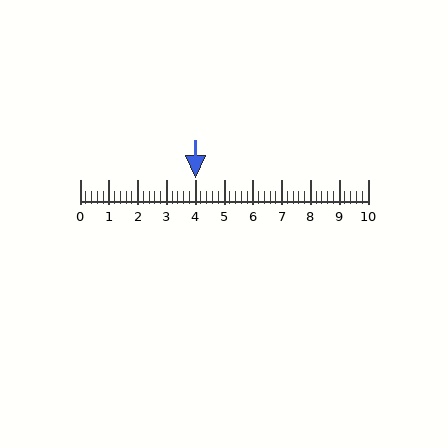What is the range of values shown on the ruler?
The ruler shows values from 0 to 10.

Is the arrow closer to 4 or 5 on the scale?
The arrow is closer to 4.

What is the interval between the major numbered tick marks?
The major tick marks are spaced 1 units apart.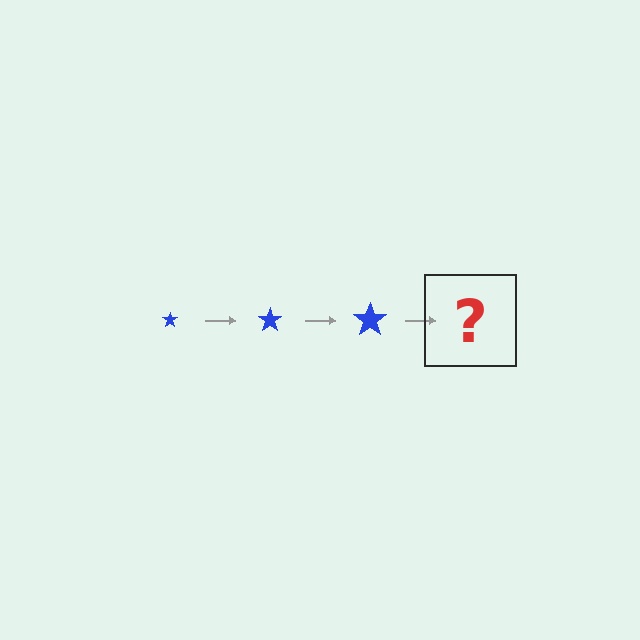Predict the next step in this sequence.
The next step is a blue star, larger than the previous one.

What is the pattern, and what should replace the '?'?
The pattern is that the star gets progressively larger each step. The '?' should be a blue star, larger than the previous one.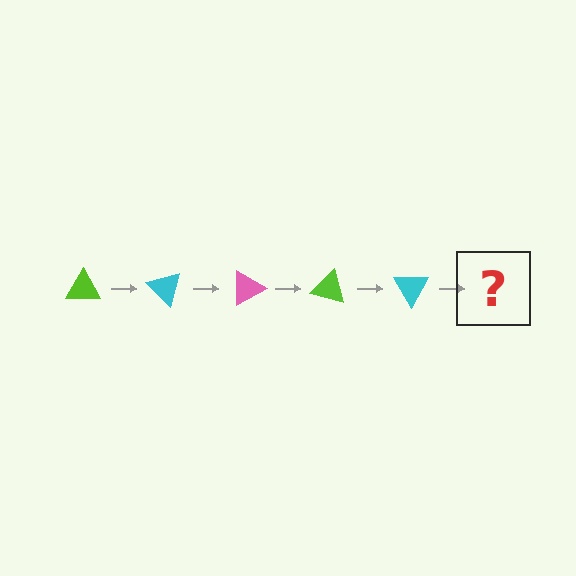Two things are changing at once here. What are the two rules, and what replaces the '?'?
The two rules are that it rotates 45 degrees each step and the color cycles through lime, cyan, and pink. The '?' should be a pink triangle, rotated 225 degrees from the start.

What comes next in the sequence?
The next element should be a pink triangle, rotated 225 degrees from the start.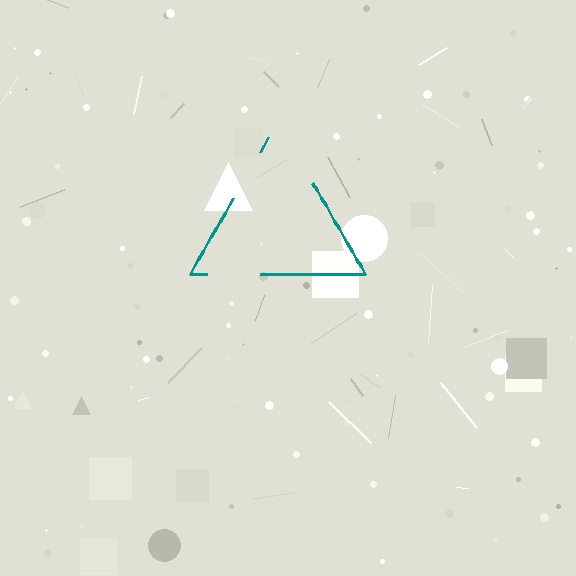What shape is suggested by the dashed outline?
The dashed outline suggests a triangle.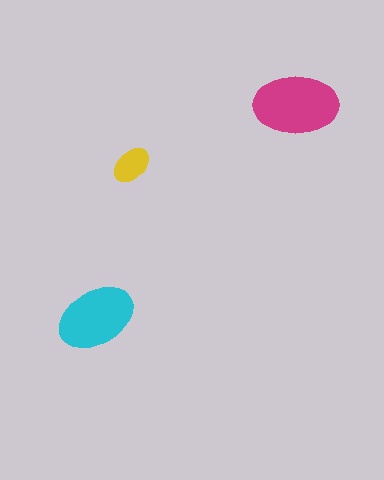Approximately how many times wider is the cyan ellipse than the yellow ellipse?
About 2 times wider.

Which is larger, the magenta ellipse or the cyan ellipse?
The magenta one.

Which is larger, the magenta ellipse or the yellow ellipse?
The magenta one.